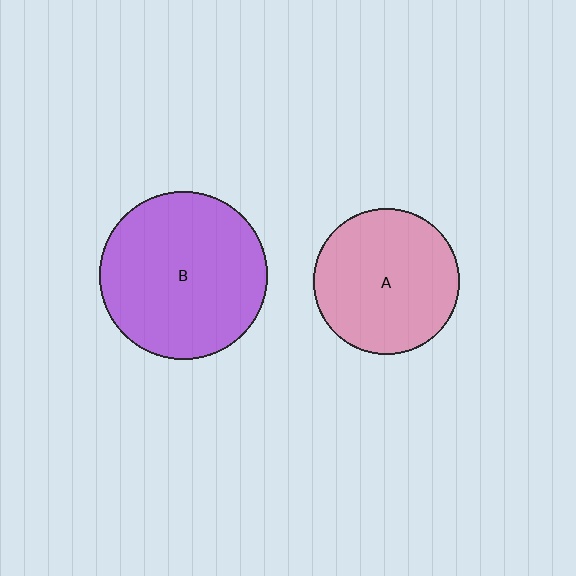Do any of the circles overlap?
No, none of the circles overlap.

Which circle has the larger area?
Circle B (purple).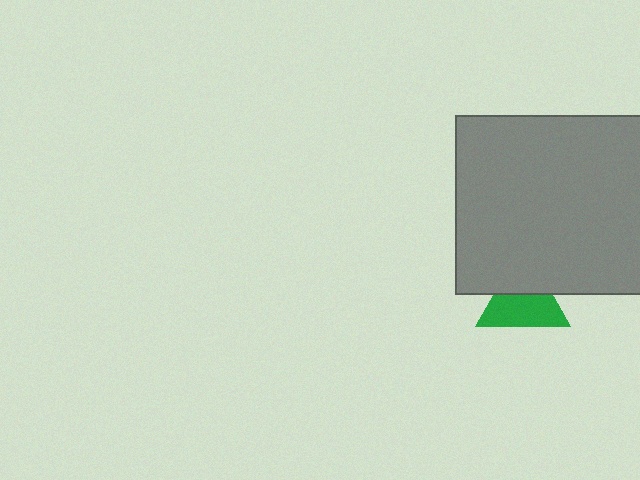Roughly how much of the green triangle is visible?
About half of it is visible (roughly 61%).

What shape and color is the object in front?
The object in front is a gray rectangle.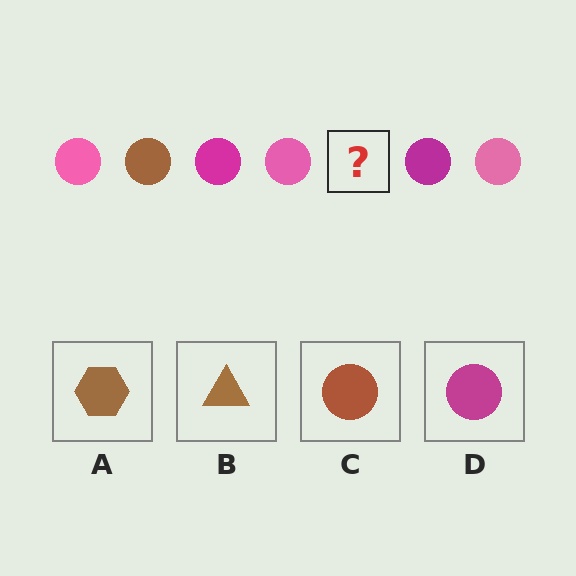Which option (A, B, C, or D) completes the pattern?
C.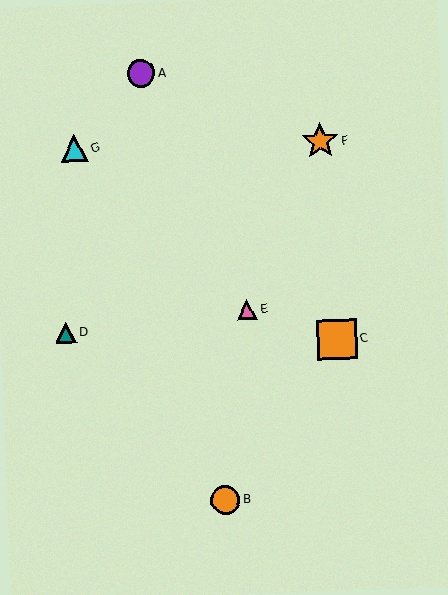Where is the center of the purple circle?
The center of the purple circle is at (141, 74).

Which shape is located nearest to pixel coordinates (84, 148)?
The cyan triangle (labeled G) at (74, 148) is nearest to that location.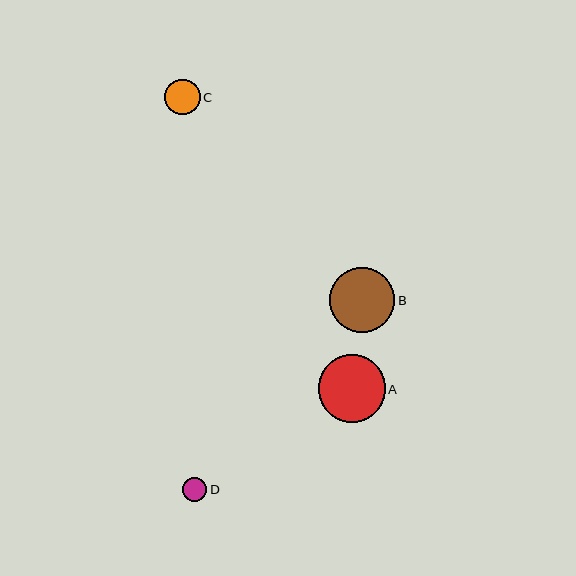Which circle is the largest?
Circle A is the largest with a size of approximately 67 pixels.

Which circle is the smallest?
Circle D is the smallest with a size of approximately 25 pixels.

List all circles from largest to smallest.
From largest to smallest: A, B, C, D.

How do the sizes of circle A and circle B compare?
Circle A and circle B are approximately the same size.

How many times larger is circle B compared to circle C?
Circle B is approximately 1.9 times the size of circle C.